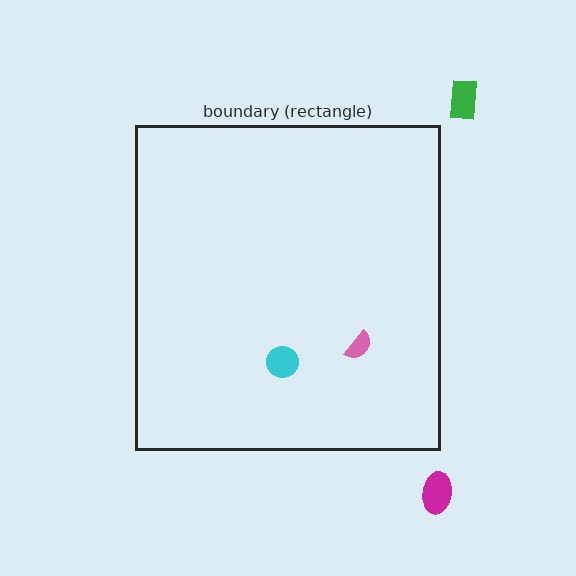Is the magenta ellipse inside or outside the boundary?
Outside.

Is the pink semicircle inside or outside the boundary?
Inside.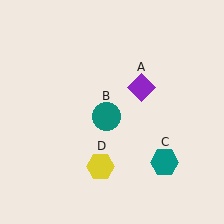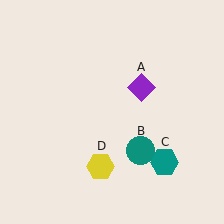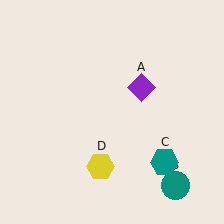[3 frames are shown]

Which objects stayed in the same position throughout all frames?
Purple diamond (object A) and teal hexagon (object C) and yellow hexagon (object D) remained stationary.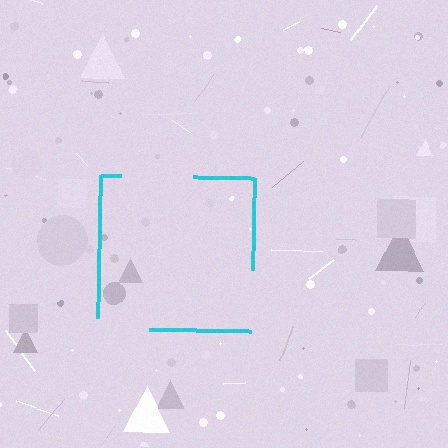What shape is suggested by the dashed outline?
The dashed outline suggests a square.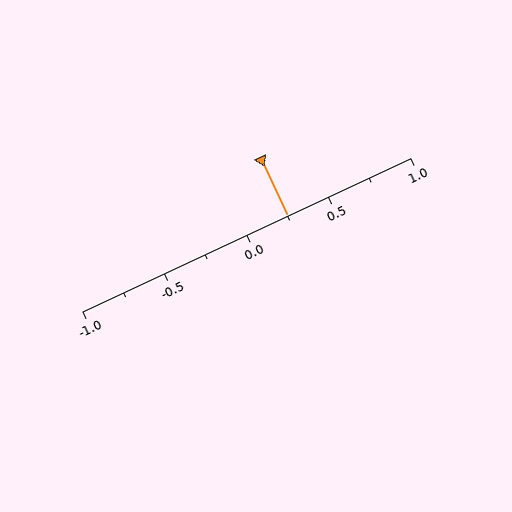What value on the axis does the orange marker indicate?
The marker indicates approximately 0.25.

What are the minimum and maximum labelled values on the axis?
The axis runs from -1.0 to 1.0.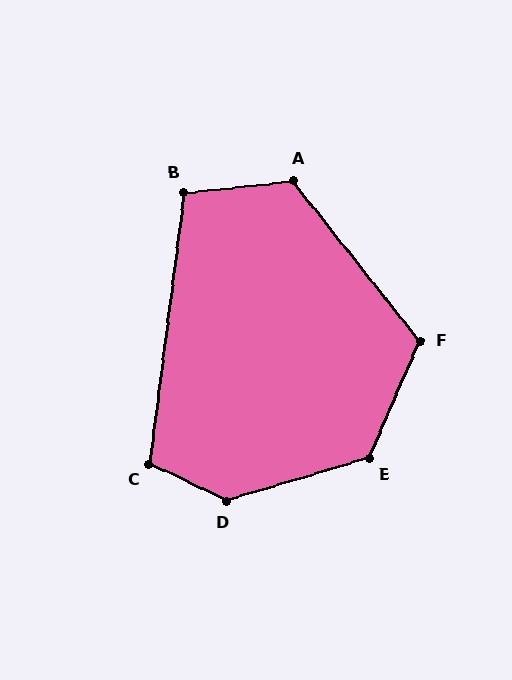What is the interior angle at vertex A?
Approximately 122 degrees (obtuse).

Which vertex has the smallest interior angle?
B, at approximately 104 degrees.